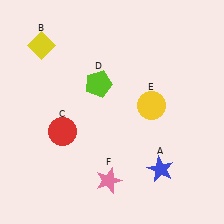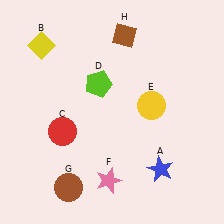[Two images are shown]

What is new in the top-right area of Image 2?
A brown diamond (H) was added in the top-right area of Image 2.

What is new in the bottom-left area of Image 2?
A brown circle (G) was added in the bottom-left area of Image 2.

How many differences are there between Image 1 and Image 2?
There are 2 differences between the two images.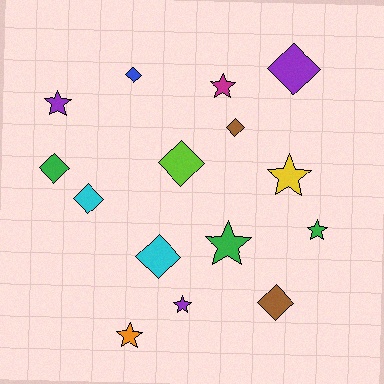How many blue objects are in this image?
There is 1 blue object.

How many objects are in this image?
There are 15 objects.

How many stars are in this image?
There are 7 stars.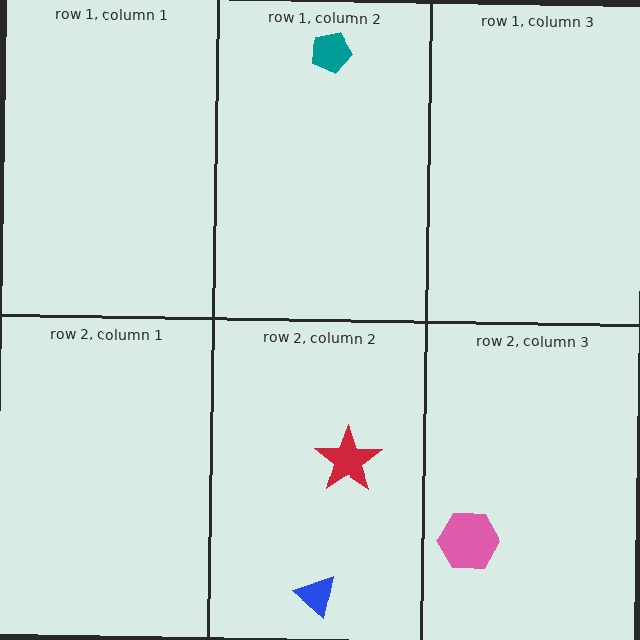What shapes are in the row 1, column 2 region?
The teal pentagon.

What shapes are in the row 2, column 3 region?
The pink hexagon.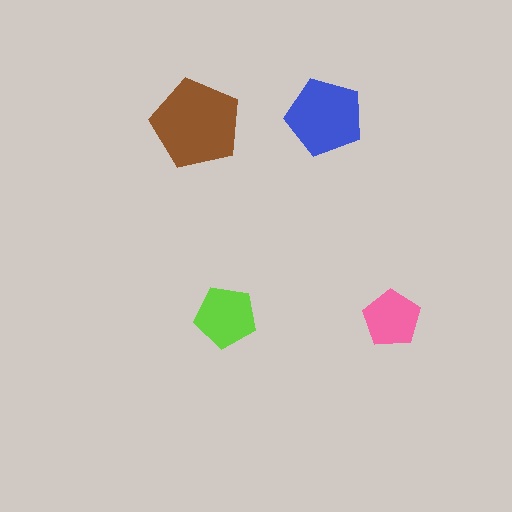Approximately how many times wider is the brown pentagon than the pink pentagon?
About 1.5 times wider.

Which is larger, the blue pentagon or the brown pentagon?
The brown one.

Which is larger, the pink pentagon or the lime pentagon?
The lime one.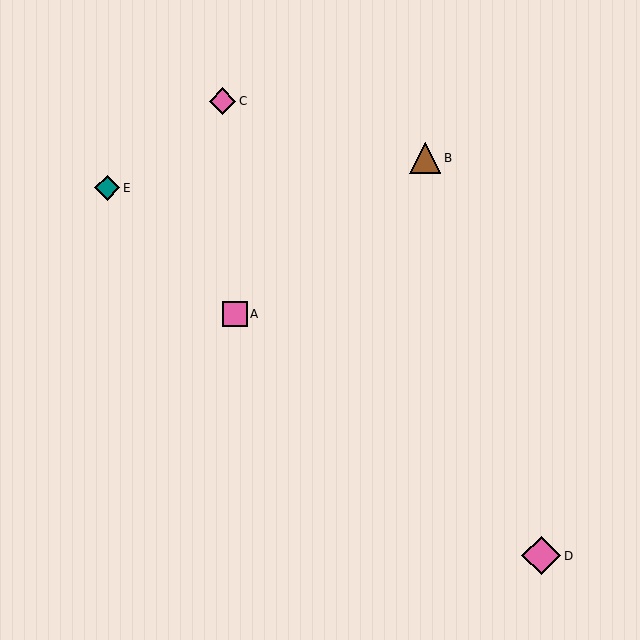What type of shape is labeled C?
Shape C is a pink diamond.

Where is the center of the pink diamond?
The center of the pink diamond is at (223, 101).